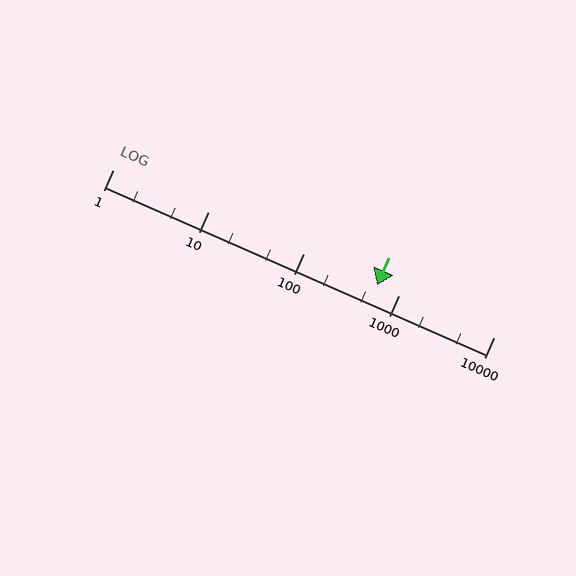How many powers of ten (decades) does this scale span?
The scale spans 4 decades, from 1 to 10000.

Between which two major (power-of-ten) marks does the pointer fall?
The pointer is between 100 and 1000.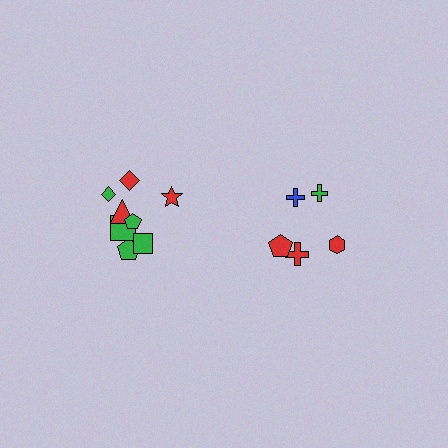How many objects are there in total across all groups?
There are 13 objects.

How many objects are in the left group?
There are 8 objects.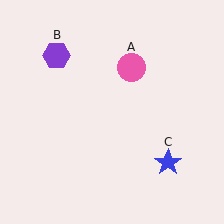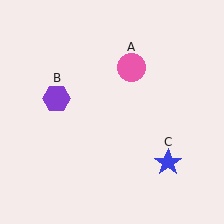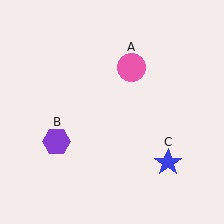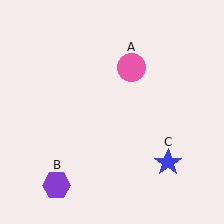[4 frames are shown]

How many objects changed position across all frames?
1 object changed position: purple hexagon (object B).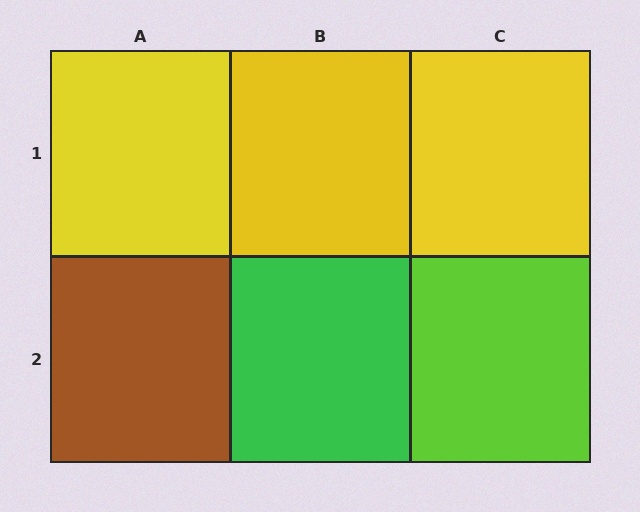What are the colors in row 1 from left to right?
Yellow, yellow, yellow.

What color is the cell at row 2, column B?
Green.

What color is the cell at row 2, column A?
Brown.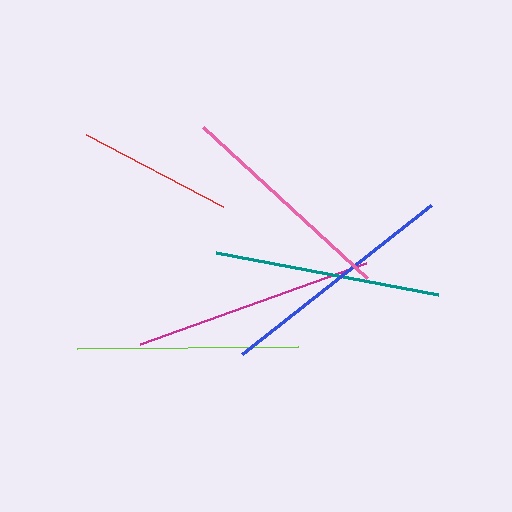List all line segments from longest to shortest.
From longest to shortest: blue, magenta, teal, pink, lime, red.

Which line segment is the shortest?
The red line is the shortest at approximately 156 pixels.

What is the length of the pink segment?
The pink segment is approximately 223 pixels long.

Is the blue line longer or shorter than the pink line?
The blue line is longer than the pink line.